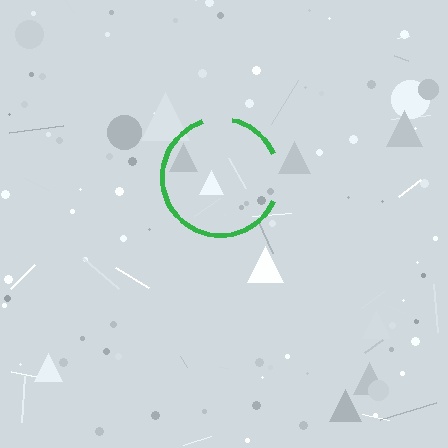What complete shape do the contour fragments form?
The contour fragments form a circle.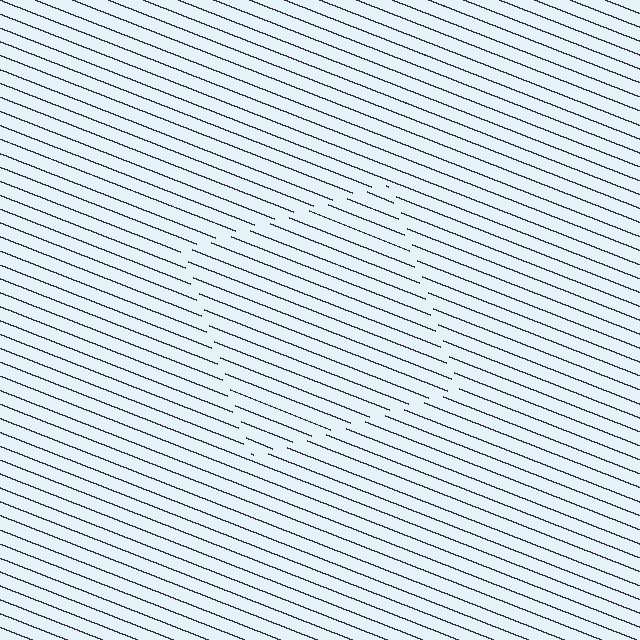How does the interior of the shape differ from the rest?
The interior of the shape contains the same grating, shifted by half a period — the contour is defined by the phase discontinuity where line-ends from the inner and outer gratings abut.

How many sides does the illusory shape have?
4 sides — the line-ends trace a square.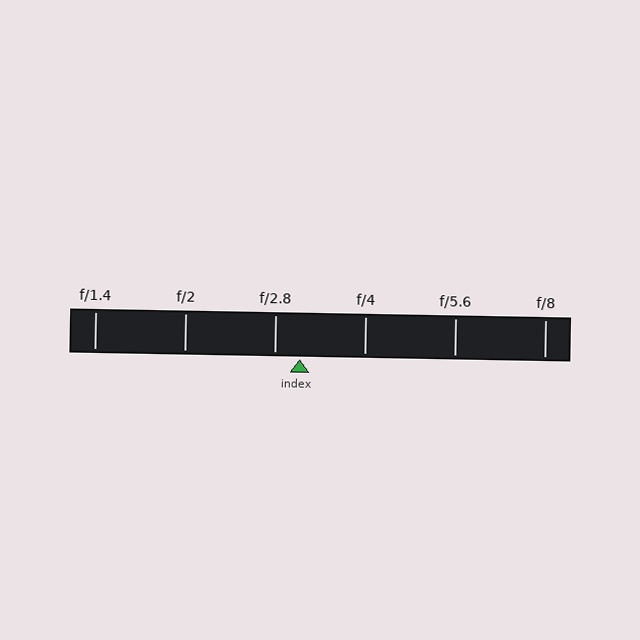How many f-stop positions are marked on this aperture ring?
There are 6 f-stop positions marked.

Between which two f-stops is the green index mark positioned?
The index mark is between f/2.8 and f/4.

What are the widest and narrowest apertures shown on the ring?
The widest aperture shown is f/1.4 and the narrowest is f/8.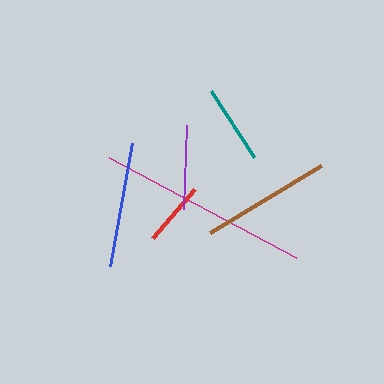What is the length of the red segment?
The red segment is approximately 65 pixels long.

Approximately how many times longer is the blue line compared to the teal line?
The blue line is approximately 1.6 times the length of the teal line.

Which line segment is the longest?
The magenta line is the longest at approximately 212 pixels.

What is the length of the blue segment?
The blue segment is approximately 125 pixels long.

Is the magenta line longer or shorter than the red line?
The magenta line is longer than the red line.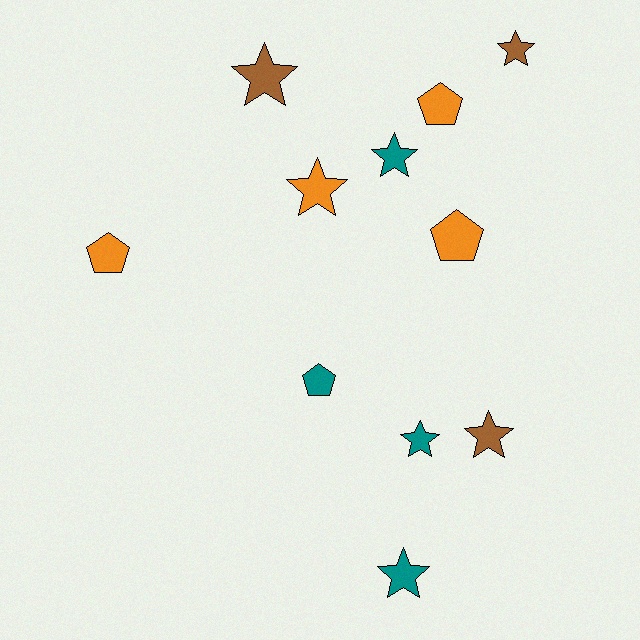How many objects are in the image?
There are 11 objects.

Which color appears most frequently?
Teal, with 4 objects.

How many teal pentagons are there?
There is 1 teal pentagon.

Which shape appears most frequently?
Star, with 7 objects.